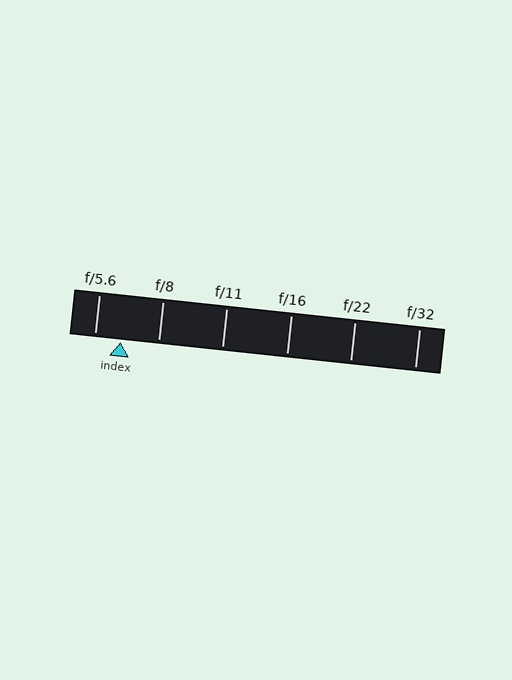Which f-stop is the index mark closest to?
The index mark is closest to f/5.6.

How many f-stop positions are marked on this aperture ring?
There are 6 f-stop positions marked.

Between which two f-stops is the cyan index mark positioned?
The index mark is between f/5.6 and f/8.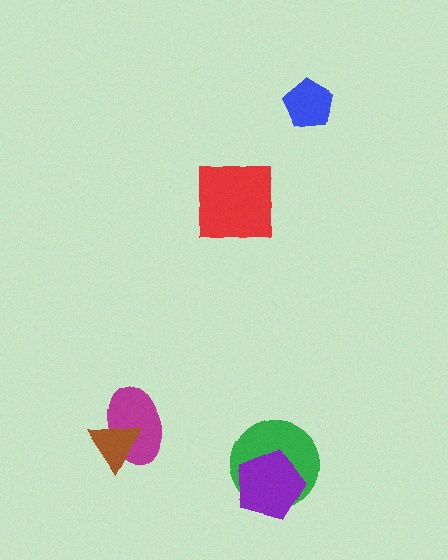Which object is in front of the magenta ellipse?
The brown triangle is in front of the magenta ellipse.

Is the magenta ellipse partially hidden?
Yes, it is partially covered by another shape.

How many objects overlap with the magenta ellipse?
1 object overlaps with the magenta ellipse.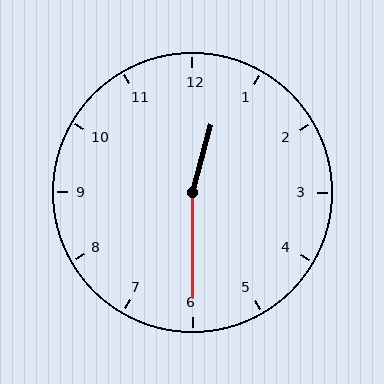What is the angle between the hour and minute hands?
Approximately 165 degrees.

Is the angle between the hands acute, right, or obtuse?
It is obtuse.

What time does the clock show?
12:30.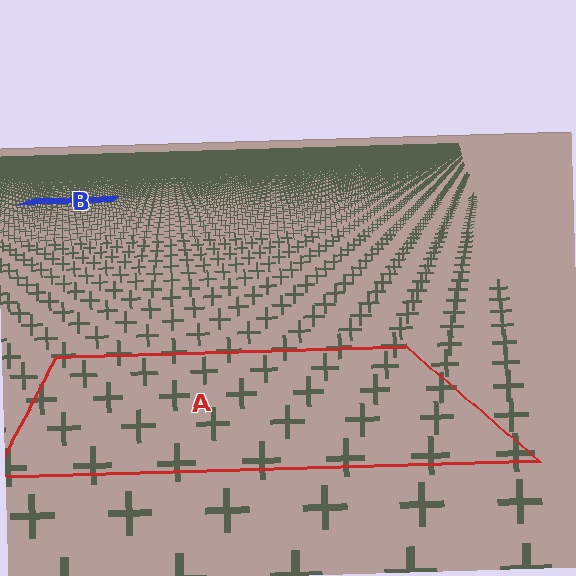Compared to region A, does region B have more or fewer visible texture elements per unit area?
Region B has more texture elements per unit area — they are packed more densely because it is farther away.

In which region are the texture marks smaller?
The texture marks are smaller in region B, because it is farther away.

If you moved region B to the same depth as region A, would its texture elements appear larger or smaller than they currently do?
They would appear larger. At a closer depth, the same texture elements are projected at a bigger on-screen size.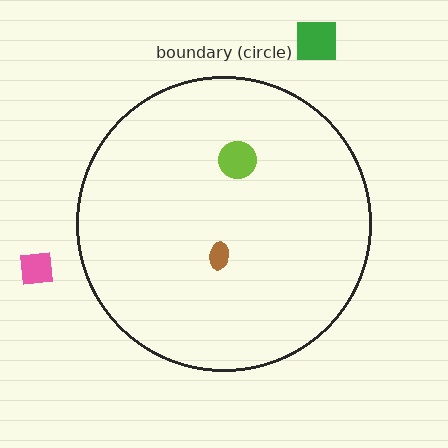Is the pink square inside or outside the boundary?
Outside.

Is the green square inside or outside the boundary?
Outside.